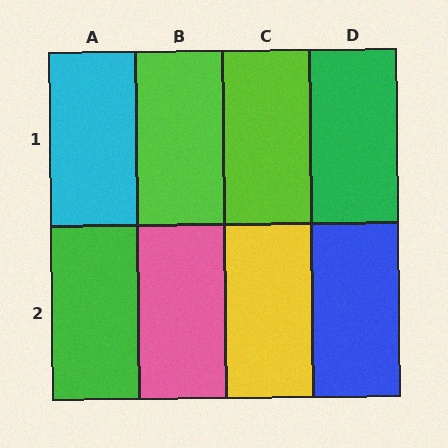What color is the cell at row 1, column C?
Lime.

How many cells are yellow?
1 cell is yellow.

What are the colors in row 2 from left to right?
Green, pink, yellow, blue.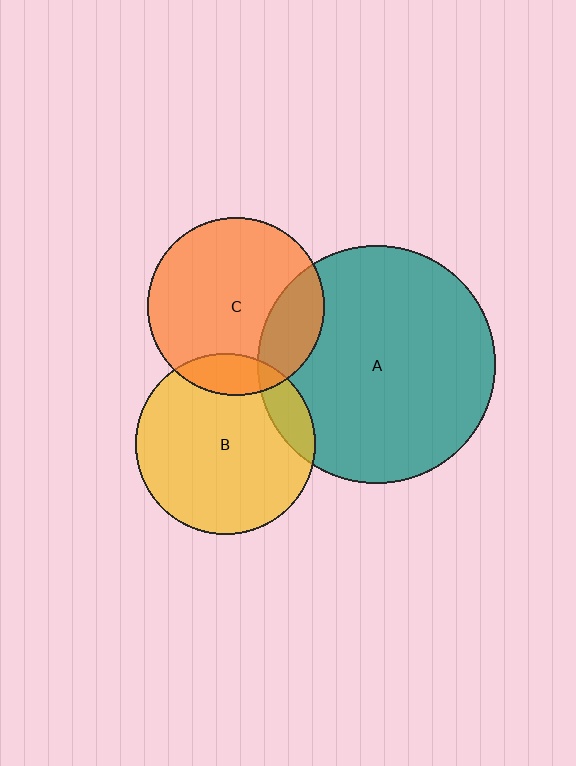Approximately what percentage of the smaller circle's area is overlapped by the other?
Approximately 15%.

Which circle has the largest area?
Circle A (teal).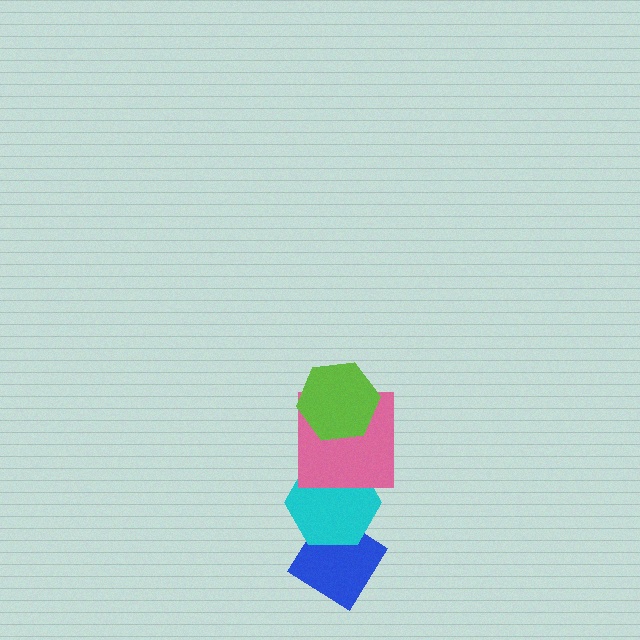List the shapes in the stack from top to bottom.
From top to bottom: the lime hexagon, the pink square, the cyan hexagon, the blue diamond.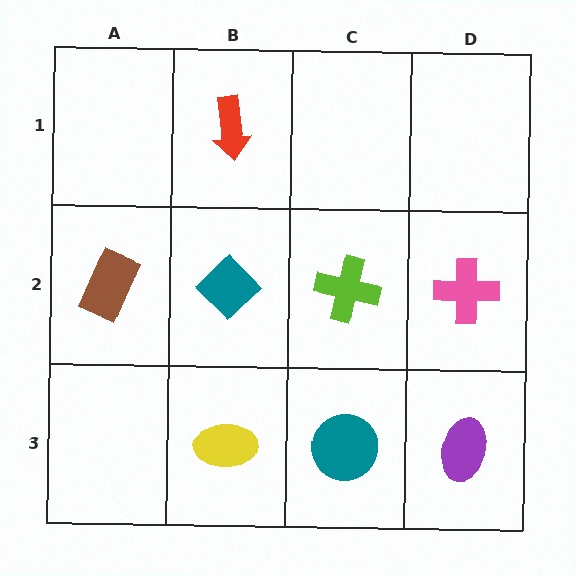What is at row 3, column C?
A teal circle.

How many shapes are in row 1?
1 shape.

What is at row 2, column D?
A pink cross.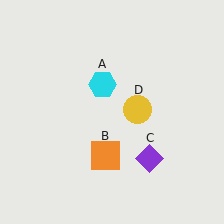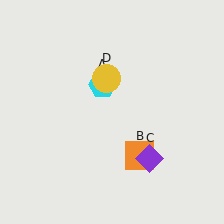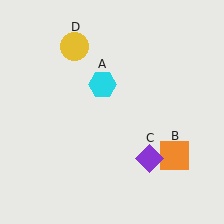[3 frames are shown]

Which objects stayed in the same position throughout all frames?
Cyan hexagon (object A) and purple diamond (object C) remained stationary.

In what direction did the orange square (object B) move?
The orange square (object B) moved right.